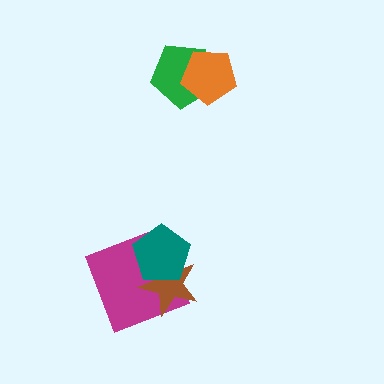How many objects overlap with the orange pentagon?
1 object overlaps with the orange pentagon.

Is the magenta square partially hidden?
Yes, it is partially covered by another shape.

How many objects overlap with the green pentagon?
1 object overlaps with the green pentagon.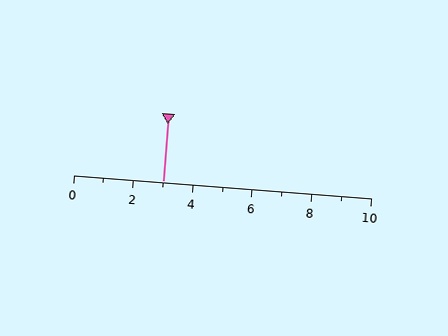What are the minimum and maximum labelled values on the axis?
The axis runs from 0 to 10.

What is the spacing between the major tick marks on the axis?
The major ticks are spaced 2 apart.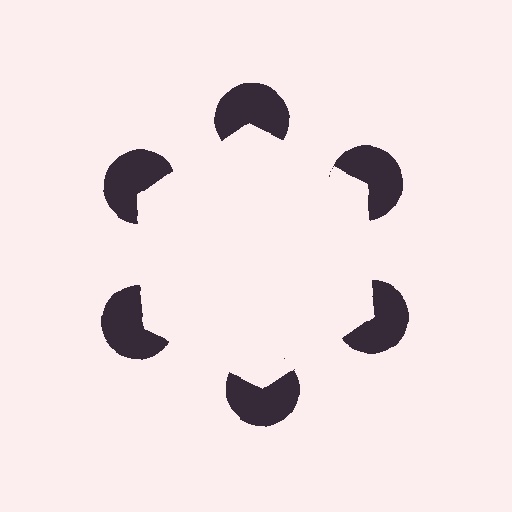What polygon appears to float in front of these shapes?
An illusory hexagon — its edges are inferred from the aligned wedge cuts in the pac-man discs, not physically drawn.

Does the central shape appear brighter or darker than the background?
It typically appears slightly brighter than the background, even though no actual brightness change is drawn.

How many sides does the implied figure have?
6 sides.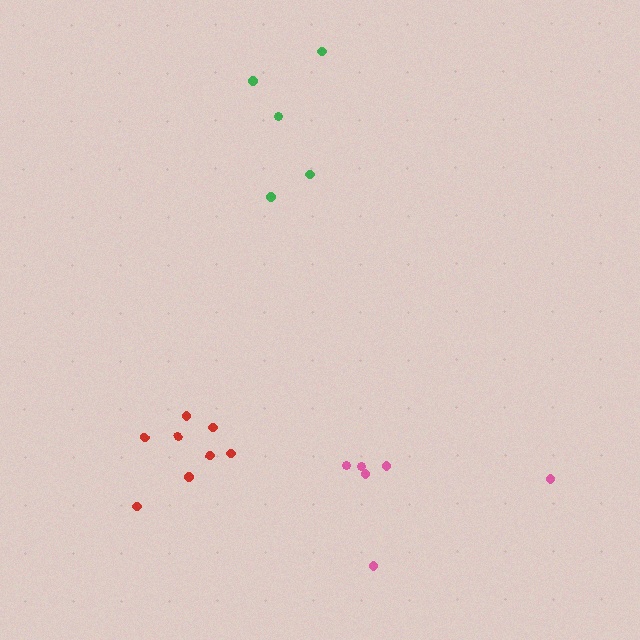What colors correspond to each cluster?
The clusters are colored: red, green, pink.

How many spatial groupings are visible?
There are 3 spatial groupings.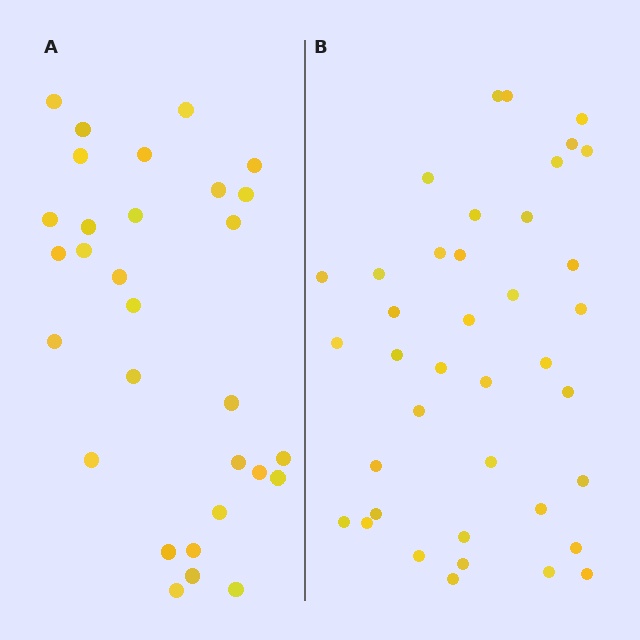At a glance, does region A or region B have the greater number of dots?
Region B (the right region) has more dots.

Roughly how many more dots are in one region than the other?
Region B has roughly 8 or so more dots than region A.